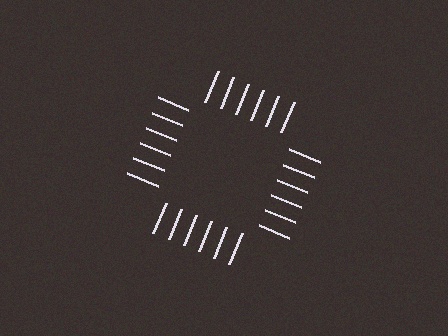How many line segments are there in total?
24 — 6 along each of the 4 edges.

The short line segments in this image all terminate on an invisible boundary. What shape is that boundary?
An illusory square — the line segments terminate on its edges but no continuous stroke is drawn.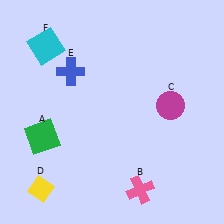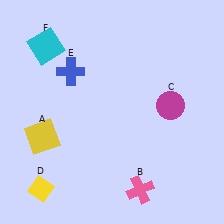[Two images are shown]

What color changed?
The square (A) changed from green in Image 1 to yellow in Image 2.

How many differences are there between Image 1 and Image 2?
There is 1 difference between the two images.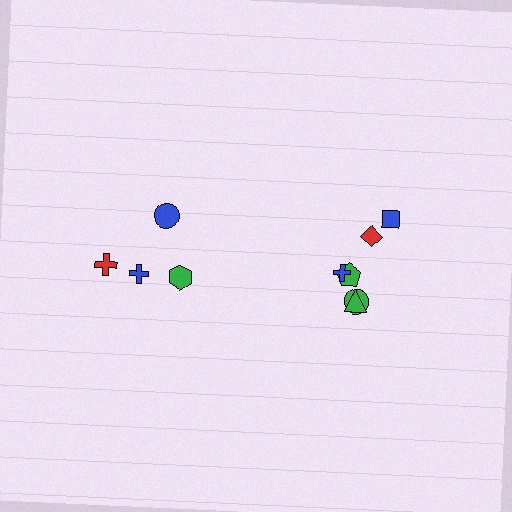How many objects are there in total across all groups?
There are 10 objects.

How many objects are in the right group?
There are 6 objects.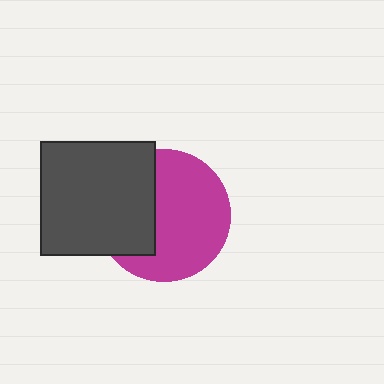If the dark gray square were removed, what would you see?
You would see the complete magenta circle.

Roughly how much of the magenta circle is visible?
About half of it is visible (roughly 64%).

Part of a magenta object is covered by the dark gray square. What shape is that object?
It is a circle.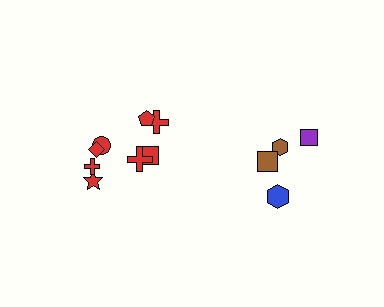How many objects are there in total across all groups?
There are 12 objects.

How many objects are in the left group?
There are 8 objects.